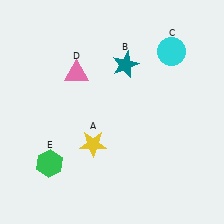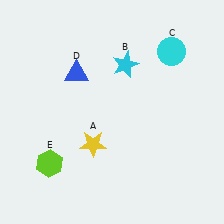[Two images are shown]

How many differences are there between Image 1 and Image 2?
There are 3 differences between the two images.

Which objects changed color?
B changed from teal to cyan. D changed from pink to blue. E changed from green to lime.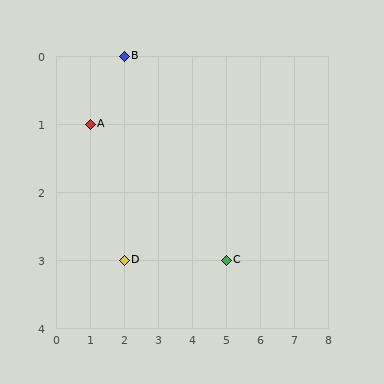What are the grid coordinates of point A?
Point A is at grid coordinates (1, 1).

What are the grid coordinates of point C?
Point C is at grid coordinates (5, 3).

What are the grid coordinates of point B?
Point B is at grid coordinates (2, 0).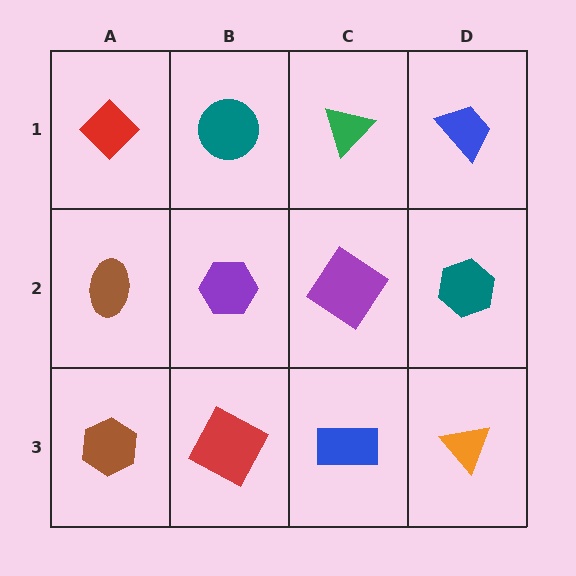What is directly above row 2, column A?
A red diamond.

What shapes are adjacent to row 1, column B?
A purple hexagon (row 2, column B), a red diamond (row 1, column A), a green triangle (row 1, column C).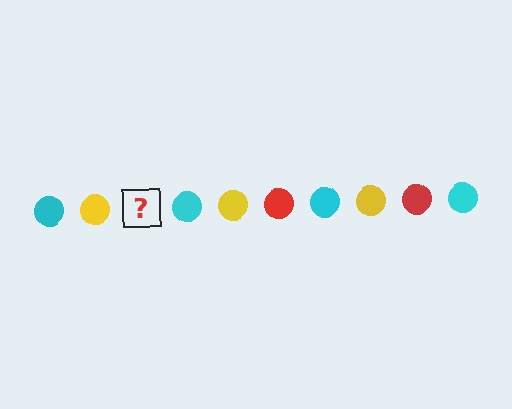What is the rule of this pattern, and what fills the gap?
The rule is that the pattern cycles through cyan, yellow, red circles. The gap should be filled with a red circle.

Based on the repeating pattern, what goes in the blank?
The blank should be a red circle.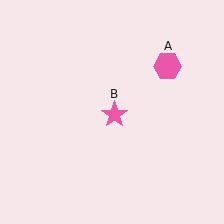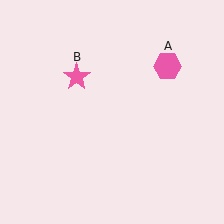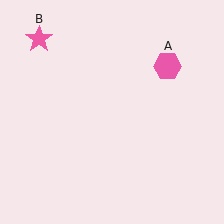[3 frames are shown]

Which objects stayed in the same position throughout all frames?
Pink hexagon (object A) remained stationary.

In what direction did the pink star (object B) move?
The pink star (object B) moved up and to the left.